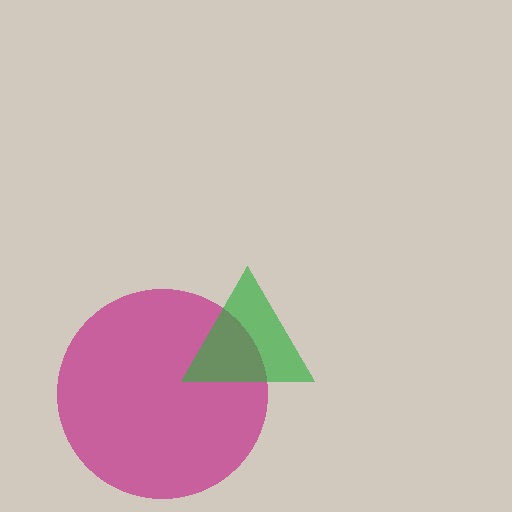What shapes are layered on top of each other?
The layered shapes are: a magenta circle, a green triangle.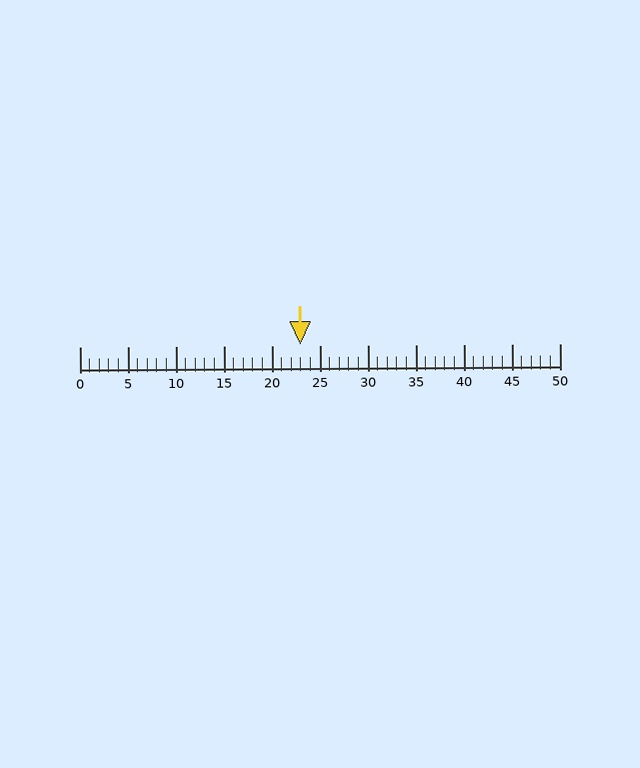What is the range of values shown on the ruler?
The ruler shows values from 0 to 50.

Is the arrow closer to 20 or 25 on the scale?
The arrow is closer to 25.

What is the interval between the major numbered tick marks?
The major tick marks are spaced 5 units apart.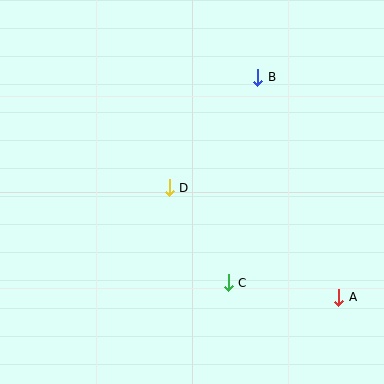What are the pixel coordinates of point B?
Point B is at (258, 77).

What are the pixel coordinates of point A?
Point A is at (339, 297).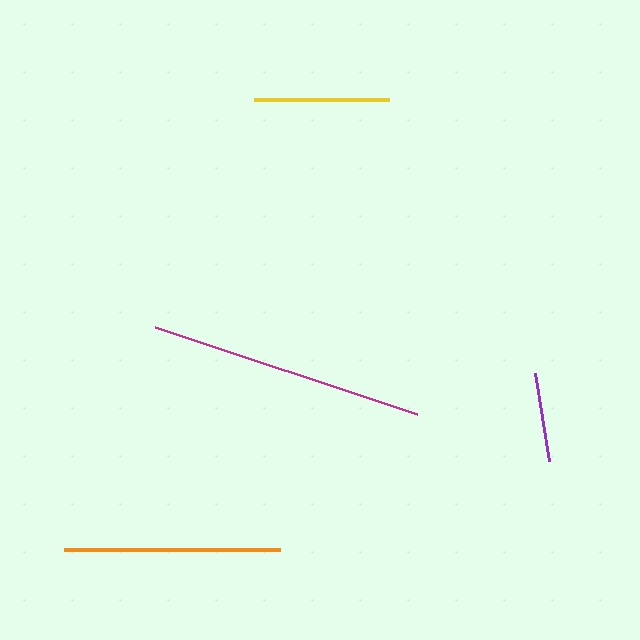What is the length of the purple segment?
The purple segment is approximately 89 pixels long.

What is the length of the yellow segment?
The yellow segment is approximately 136 pixels long.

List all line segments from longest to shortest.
From longest to shortest: magenta, orange, yellow, purple.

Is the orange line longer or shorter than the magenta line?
The magenta line is longer than the orange line.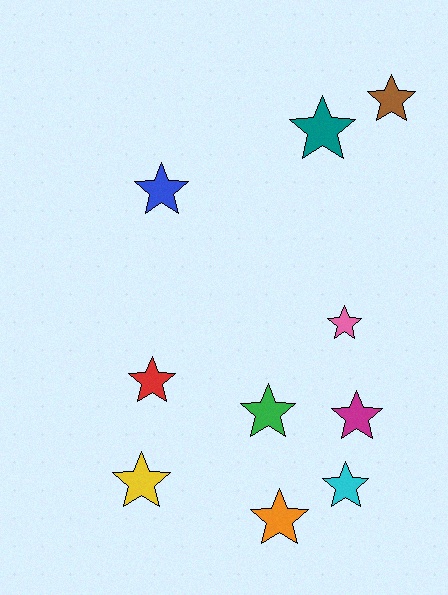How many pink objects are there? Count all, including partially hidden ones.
There is 1 pink object.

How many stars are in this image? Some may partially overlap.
There are 10 stars.